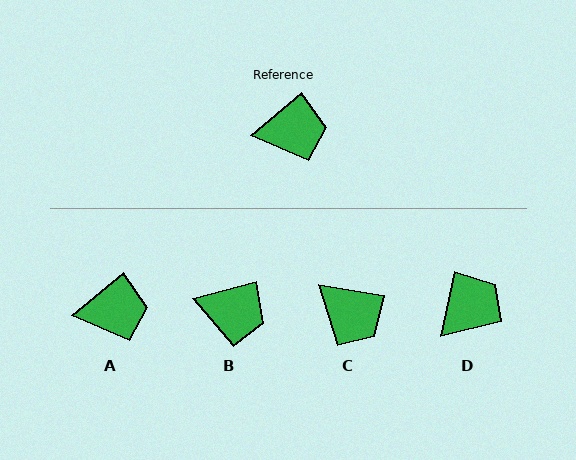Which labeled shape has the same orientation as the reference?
A.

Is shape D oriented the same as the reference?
No, it is off by about 38 degrees.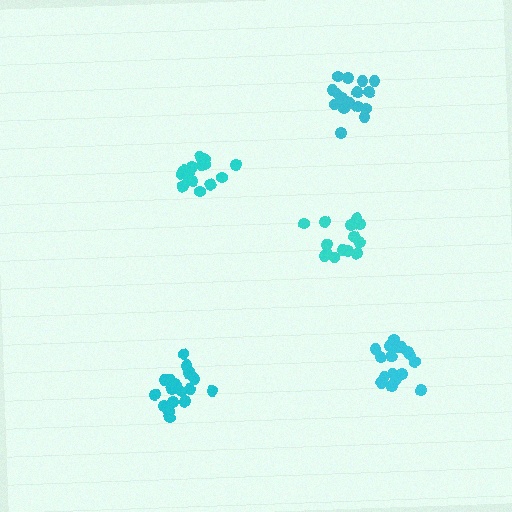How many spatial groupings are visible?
There are 5 spatial groupings.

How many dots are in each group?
Group 1: 16 dots, Group 2: 19 dots, Group 3: 20 dots, Group 4: 14 dots, Group 5: 17 dots (86 total).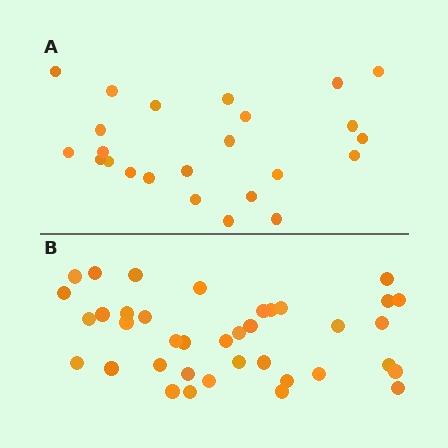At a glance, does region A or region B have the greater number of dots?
Region B (the bottom region) has more dots.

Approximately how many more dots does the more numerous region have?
Region B has approximately 15 more dots than region A.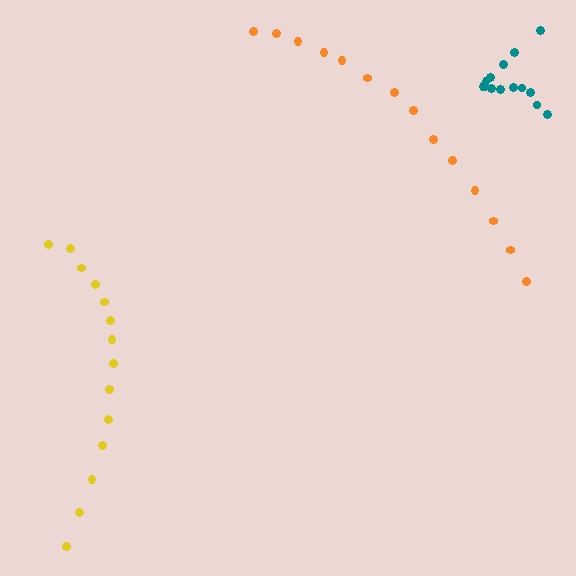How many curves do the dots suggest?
There are 3 distinct paths.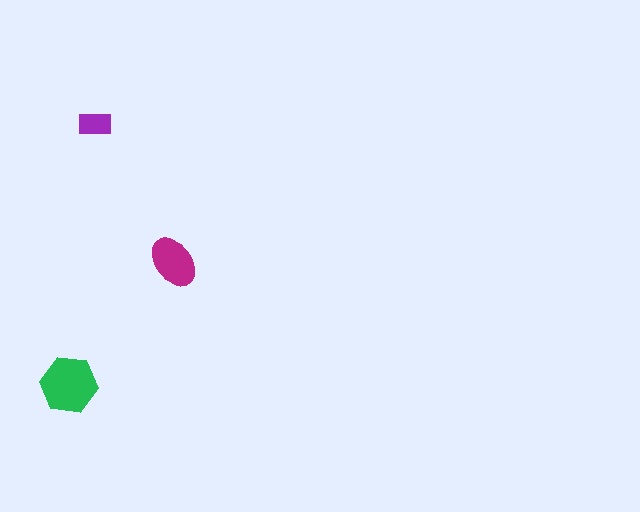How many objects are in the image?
There are 3 objects in the image.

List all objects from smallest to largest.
The purple rectangle, the magenta ellipse, the green hexagon.